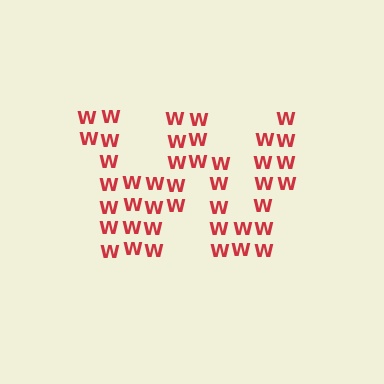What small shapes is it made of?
It is made of small letter W's.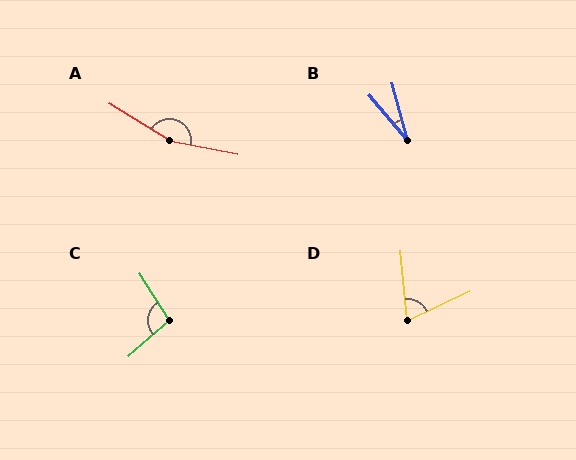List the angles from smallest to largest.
B (25°), D (70°), C (99°), A (160°).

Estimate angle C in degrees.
Approximately 99 degrees.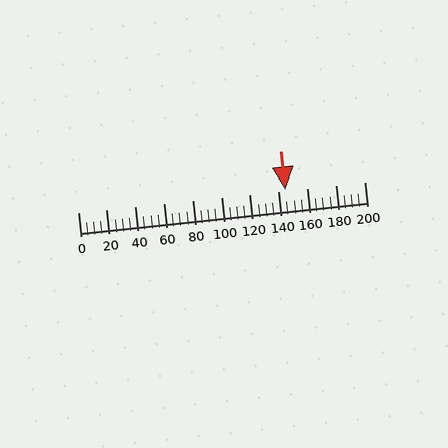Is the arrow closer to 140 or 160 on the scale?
The arrow is closer to 140.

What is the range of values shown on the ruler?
The ruler shows values from 0 to 200.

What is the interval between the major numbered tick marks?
The major tick marks are spaced 20 units apart.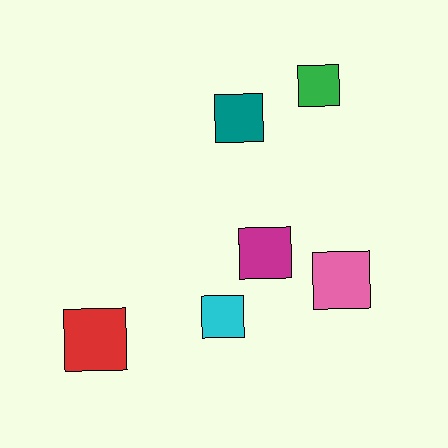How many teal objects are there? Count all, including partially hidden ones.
There is 1 teal object.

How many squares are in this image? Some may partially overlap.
There are 6 squares.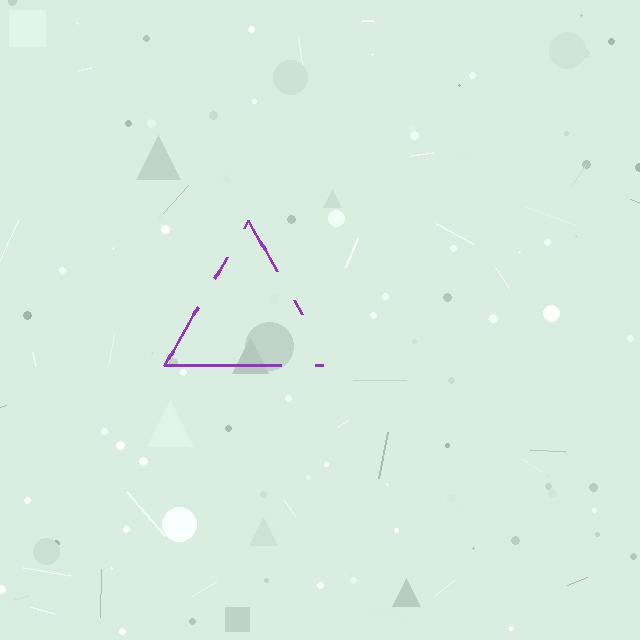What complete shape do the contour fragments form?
The contour fragments form a triangle.